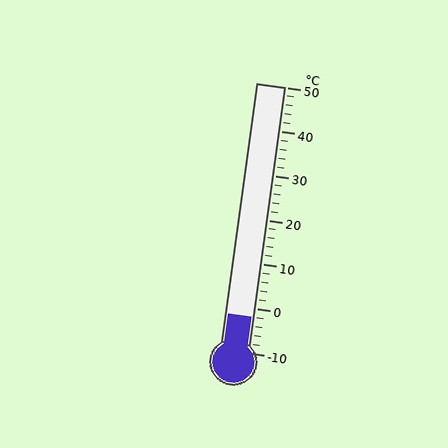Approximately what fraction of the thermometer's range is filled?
The thermometer is filled to approximately 15% of its range.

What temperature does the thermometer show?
The thermometer shows approximately -2°C.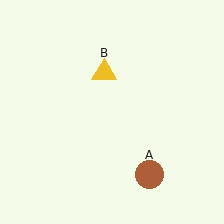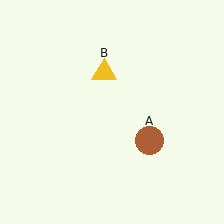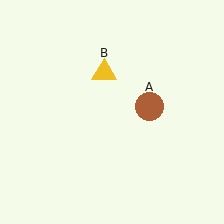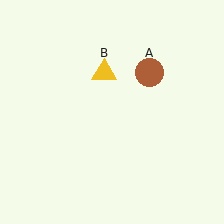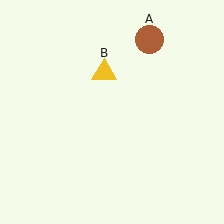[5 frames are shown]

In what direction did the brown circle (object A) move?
The brown circle (object A) moved up.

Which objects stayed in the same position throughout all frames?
Yellow triangle (object B) remained stationary.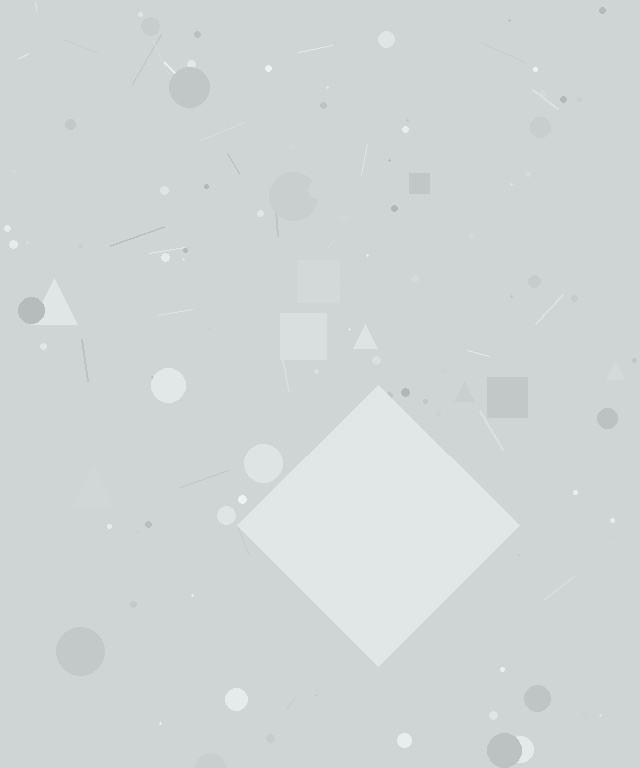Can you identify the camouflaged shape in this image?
The camouflaged shape is a diamond.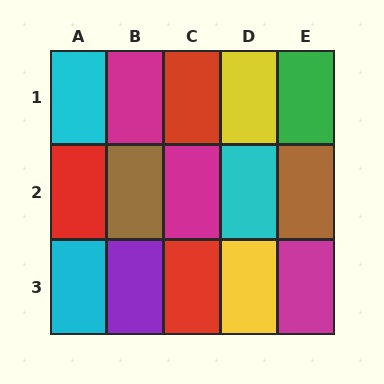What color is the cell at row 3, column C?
Red.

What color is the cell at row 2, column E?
Brown.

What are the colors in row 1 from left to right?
Cyan, magenta, red, yellow, green.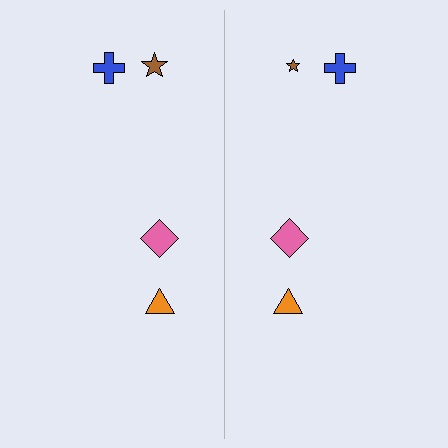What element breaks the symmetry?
The brown star on the right side has a different size than its mirror counterpart.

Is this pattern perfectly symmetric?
No, the pattern is not perfectly symmetric. The brown star on the right side has a different size than its mirror counterpart.